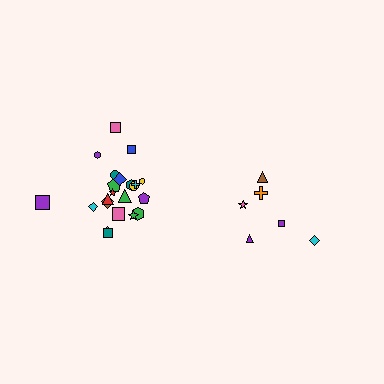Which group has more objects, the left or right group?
The left group.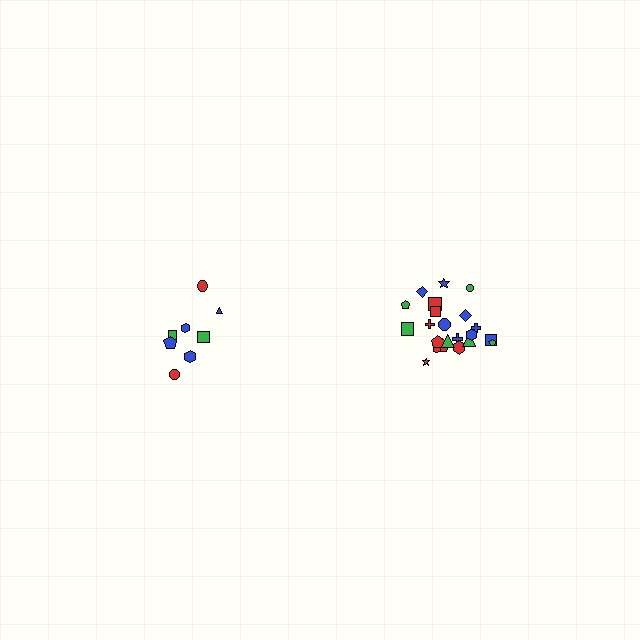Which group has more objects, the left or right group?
The right group.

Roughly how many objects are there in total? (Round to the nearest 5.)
Roughly 30 objects in total.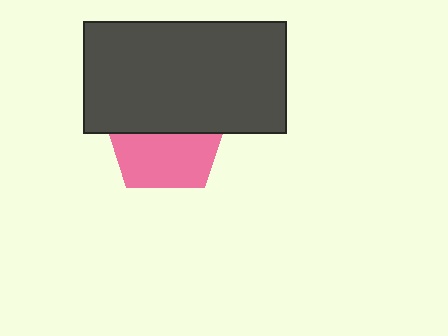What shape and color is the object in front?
The object in front is a dark gray rectangle.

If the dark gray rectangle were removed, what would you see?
You would see the complete pink pentagon.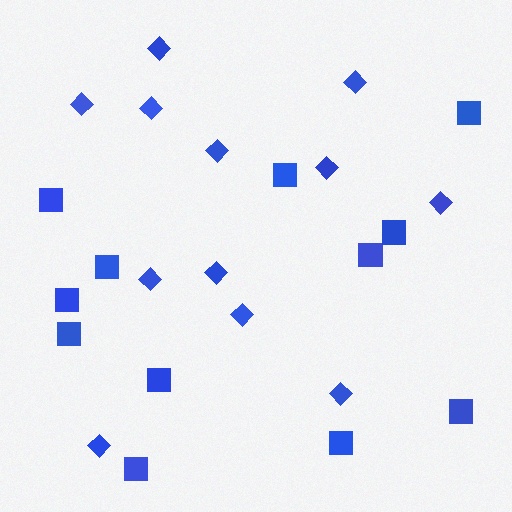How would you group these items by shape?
There are 2 groups: one group of diamonds (12) and one group of squares (12).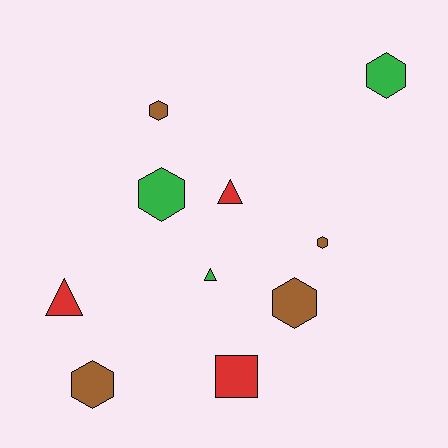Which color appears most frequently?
Brown, with 4 objects.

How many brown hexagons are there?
There are 4 brown hexagons.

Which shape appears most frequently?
Hexagon, with 6 objects.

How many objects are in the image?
There are 10 objects.